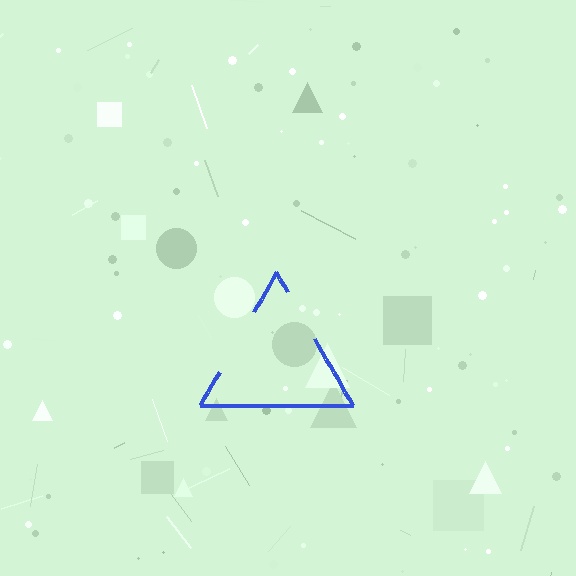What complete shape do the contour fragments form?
The contour fragments form a triangle.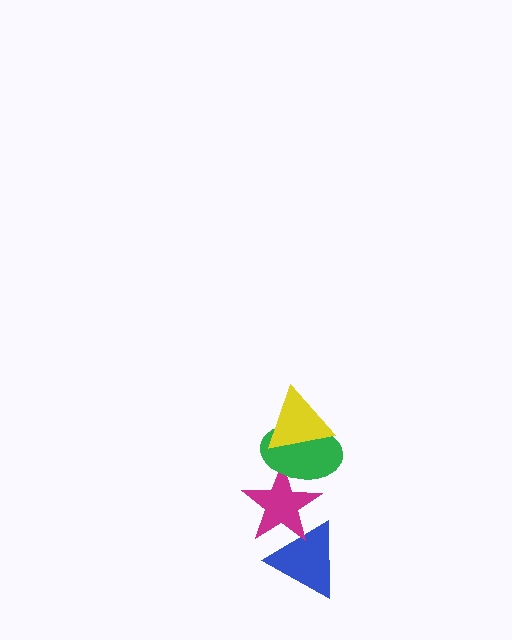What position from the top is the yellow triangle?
The yellow triangle is 1st from the top.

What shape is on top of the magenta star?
The green ellipse is on top of the magenta star.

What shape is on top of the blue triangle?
The magenta star is on top of the blue triangle.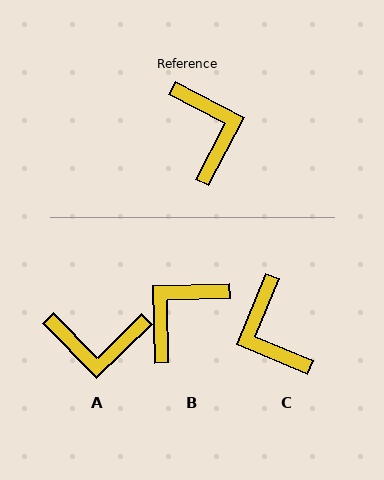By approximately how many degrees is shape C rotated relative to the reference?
Approximately 175 degrees clockwise.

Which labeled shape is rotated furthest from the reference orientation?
C, about 175 degrees away.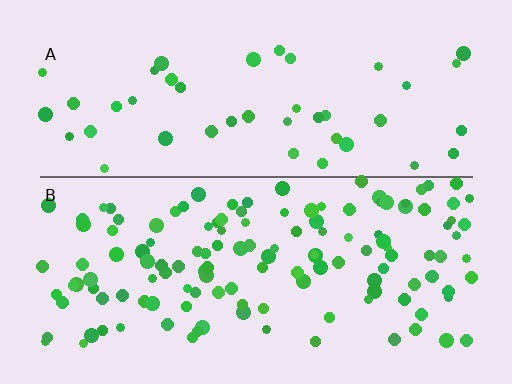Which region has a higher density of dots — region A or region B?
B (the bottom).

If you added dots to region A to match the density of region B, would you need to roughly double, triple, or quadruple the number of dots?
Approximately triple.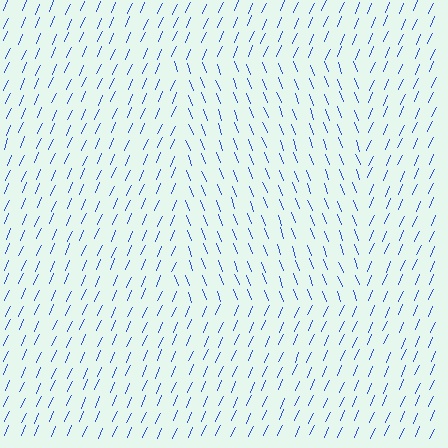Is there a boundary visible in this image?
Yes, there is a texture boundary formed by a change in line orientation.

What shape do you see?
I see a rectangle.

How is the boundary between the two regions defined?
The boundary is defined purely by a change in line orientation (approximately 45 degrees difference). All lines are the same color and thickness.